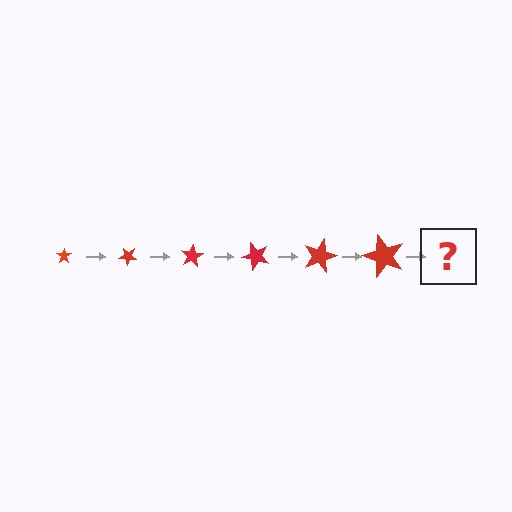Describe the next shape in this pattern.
It should be a star, larger than the previous one and rotated 240 degrees from the start.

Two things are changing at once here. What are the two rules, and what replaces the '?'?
The two rules are that the star grows larger each step and it rotates 40 degrees each step. The '?' should be a star, larger than the previous one and rotated 240 degrees from the start.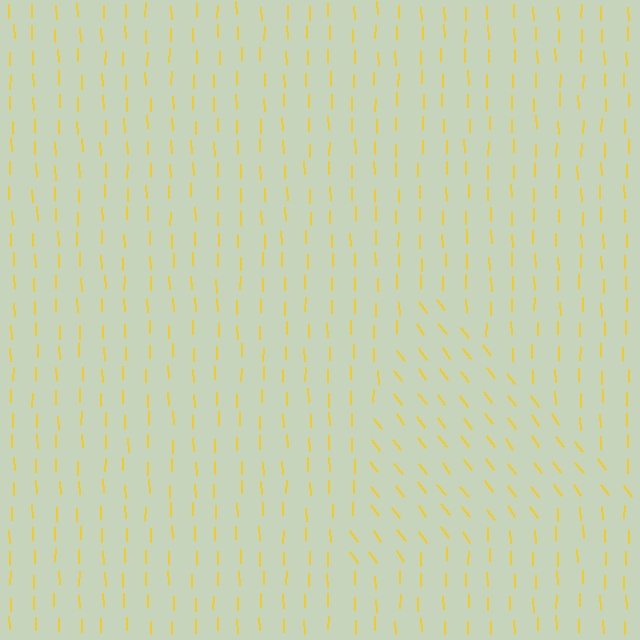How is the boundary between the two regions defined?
The boundary is defined purely by a change in line orientation (approximately 36 degrees difference). All lines are the same color and thickness.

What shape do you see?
I see a triangle.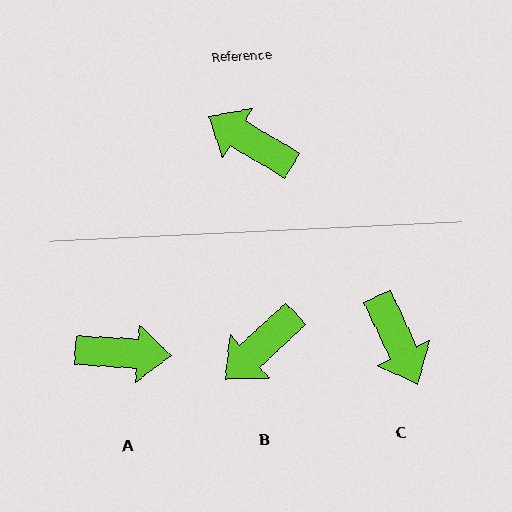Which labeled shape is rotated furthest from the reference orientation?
A, about 153 degrees away.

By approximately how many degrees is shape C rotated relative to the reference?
Approximately 146 degrees counter-clockwise.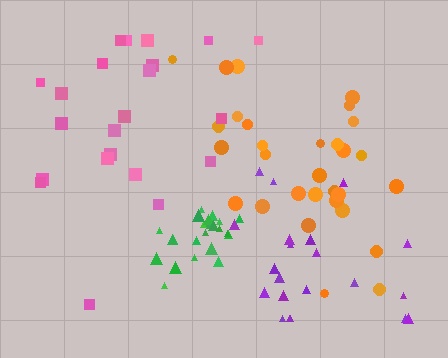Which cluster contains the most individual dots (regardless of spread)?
Orange (30).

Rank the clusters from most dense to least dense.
green, purple, orange, pink.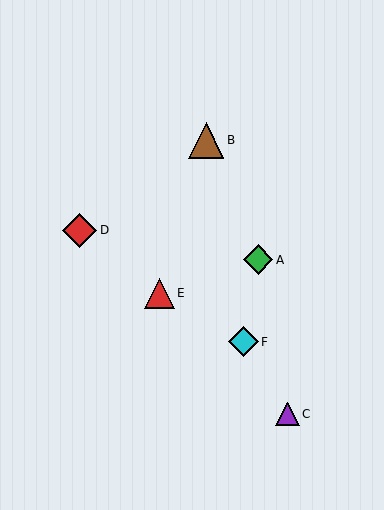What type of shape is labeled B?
Shape B is a brown triangle.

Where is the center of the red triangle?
The center of the red triangle is at (159, 293).